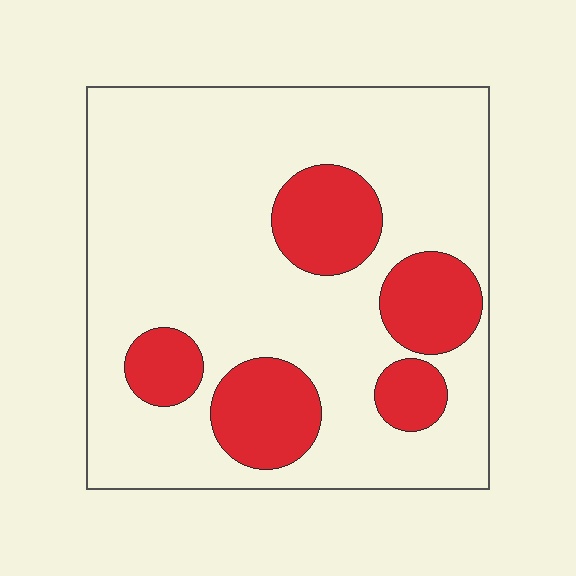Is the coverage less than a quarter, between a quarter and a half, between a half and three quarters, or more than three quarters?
Less than a quarter.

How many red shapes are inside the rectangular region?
5.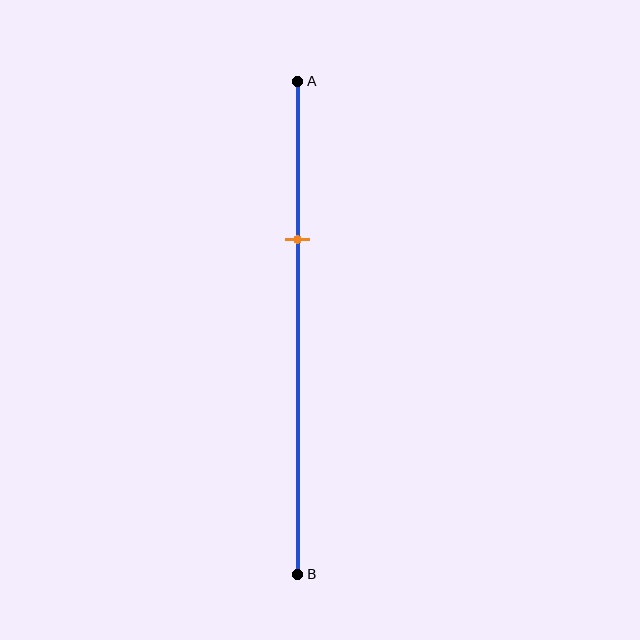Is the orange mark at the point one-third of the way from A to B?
Yes, the mark is approximately at the one-third point.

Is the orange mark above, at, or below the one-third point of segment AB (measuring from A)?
The orange mark is approximately at the one-third point of segment AB.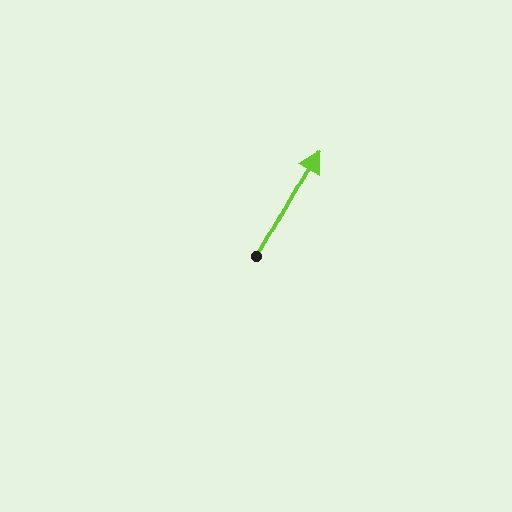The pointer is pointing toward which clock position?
Roughly 1 o'clock.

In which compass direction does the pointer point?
Northeast.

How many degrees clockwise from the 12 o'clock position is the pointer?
Approximately 30 degrees.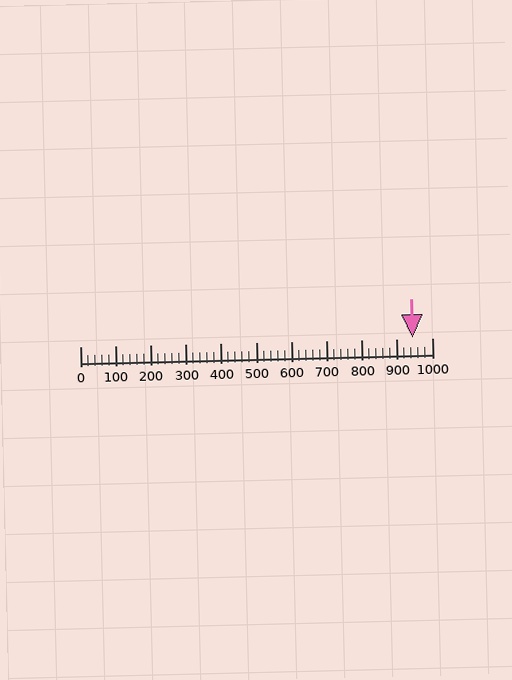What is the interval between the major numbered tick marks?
The major tick marks are spaced 100 units apart.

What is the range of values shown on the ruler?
The ruler shows values from 0 to 1000.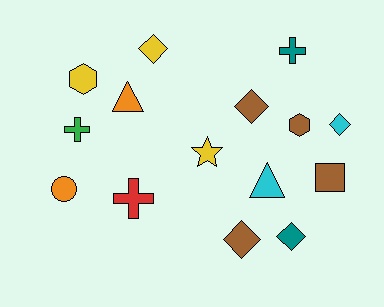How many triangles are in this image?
There are 2 triangles.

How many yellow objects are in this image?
There are 3 yellow objects.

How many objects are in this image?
There are 15 objects.